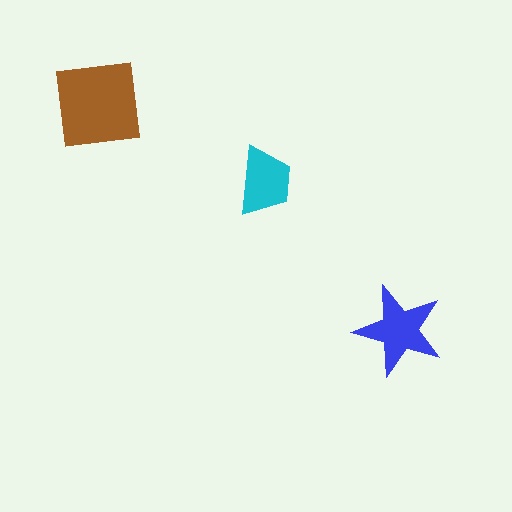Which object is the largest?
The brown square.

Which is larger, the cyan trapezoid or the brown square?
The brown square.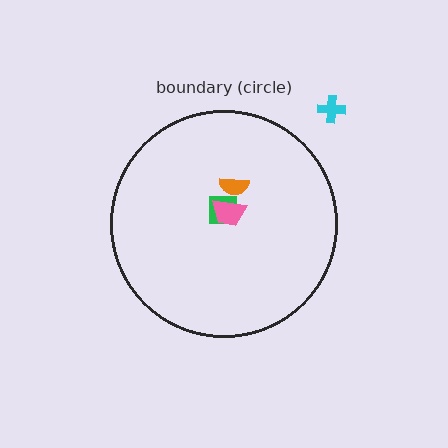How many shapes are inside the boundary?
3 inside, 1 outside.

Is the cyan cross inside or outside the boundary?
Outside.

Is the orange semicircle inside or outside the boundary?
Inside.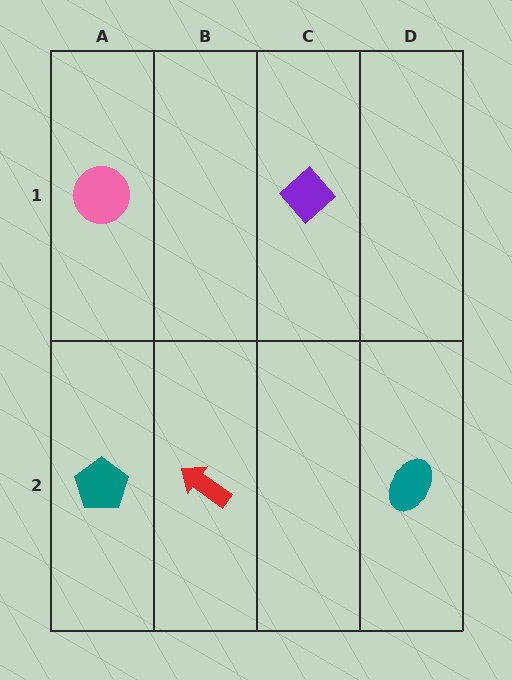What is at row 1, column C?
A purple diamond.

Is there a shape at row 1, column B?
No, that cell is empty.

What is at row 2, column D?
A teal ellipse.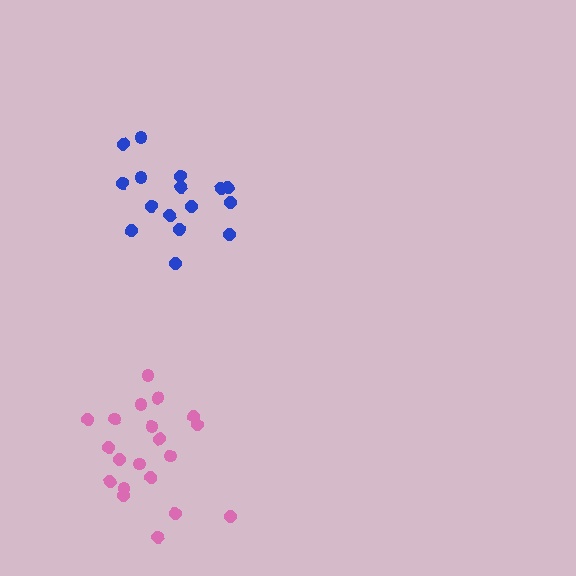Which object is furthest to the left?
The pink cluster is leftmost.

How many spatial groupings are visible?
There are 2 spatial groupings.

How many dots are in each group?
Group 1: 16 dots, Group 2: 20 dots (36 total).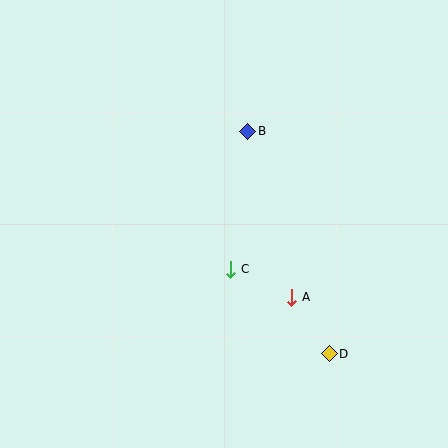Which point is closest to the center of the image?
Point C at (231, 269) is closest to the center.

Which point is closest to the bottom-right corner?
Point D is closest to the bottom-right corner.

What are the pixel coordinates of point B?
Point B is at (248, 131).